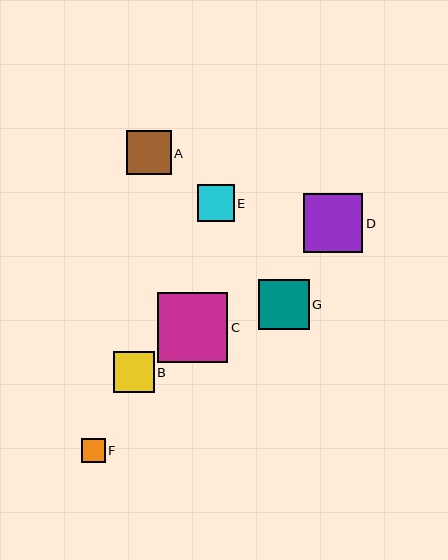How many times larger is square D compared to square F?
Square D is approximately 2.5 times the size of square F.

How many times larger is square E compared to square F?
Square E is approximately 1.6 times the size of square F.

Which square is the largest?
Square C is the largest with a size of approximately 70 pixels.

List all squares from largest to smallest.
From largest to smallest: C, D, G, A, B, E, F.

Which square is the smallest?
Square F is the smallest with a size of approximately 24 pixels.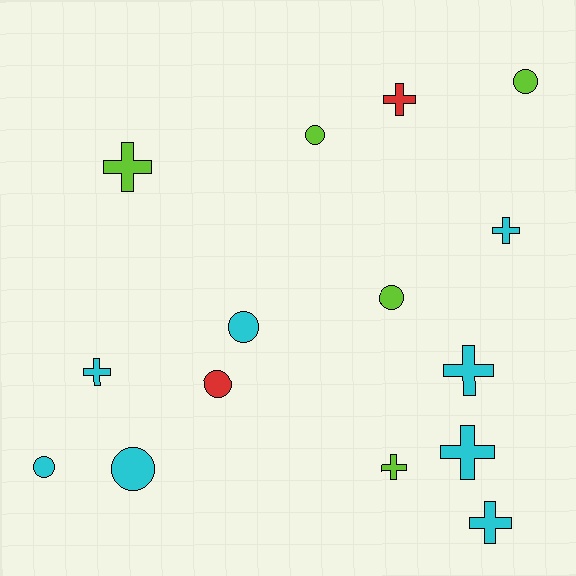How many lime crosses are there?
There are 2 lime crosses.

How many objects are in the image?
There are 15 objects.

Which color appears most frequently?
Cyan, with 8 objects.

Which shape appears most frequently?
Cross, with 8 objects.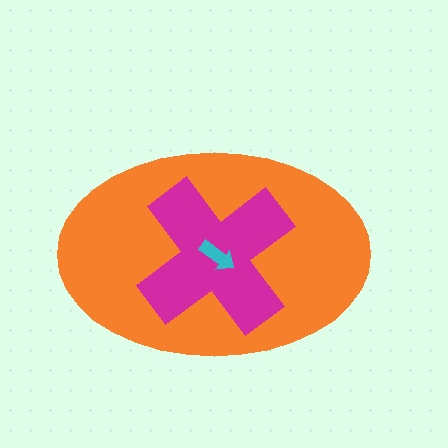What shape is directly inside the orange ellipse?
The magenta cross.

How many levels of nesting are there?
3.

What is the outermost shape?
The orange ellipse.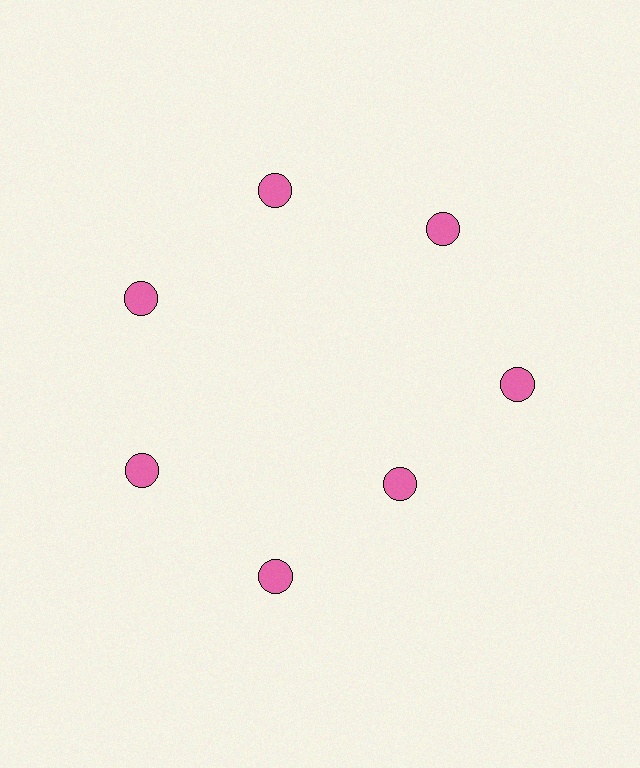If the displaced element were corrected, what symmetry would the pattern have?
It would have 7-fold rotational symmetry — the pattern would map onto itself every 51 degrees.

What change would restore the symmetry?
The symmetry would be restored by moving it outward, back onto the ring so that all 7 circles sit at equal angles and equal distance from the center.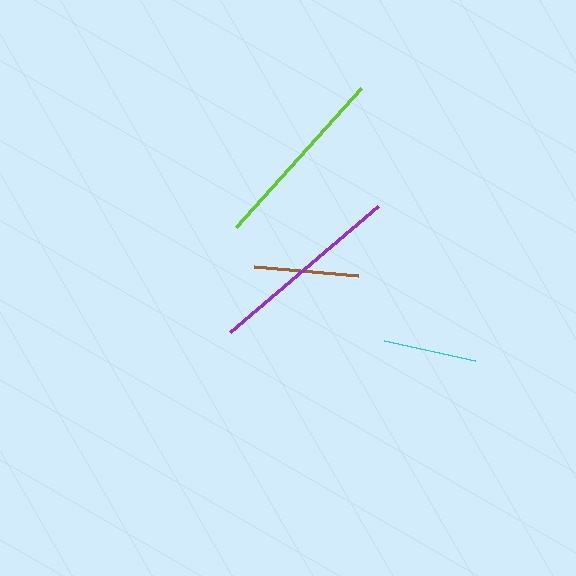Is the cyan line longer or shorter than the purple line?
The purple line is longer than the cyan line.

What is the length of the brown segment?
The brown segment is approximately 104 pixels long.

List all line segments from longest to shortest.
From longest to shortest: purple, lime, brown, cyan.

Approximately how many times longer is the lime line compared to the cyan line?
The lime line is approximately 2.0 times the length of the cyan line.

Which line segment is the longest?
The purple line is the longest at approximately 194 pixels.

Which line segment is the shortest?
The cyan line is the shortest at approximately 93 pixels.